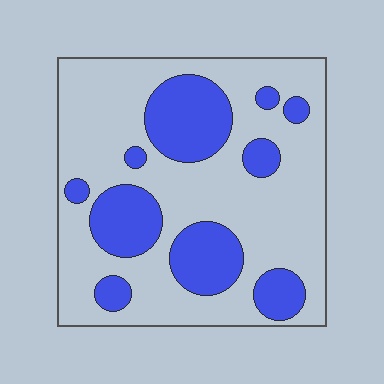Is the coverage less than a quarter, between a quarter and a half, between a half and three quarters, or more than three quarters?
Between a quarter and a half.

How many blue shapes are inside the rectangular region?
10.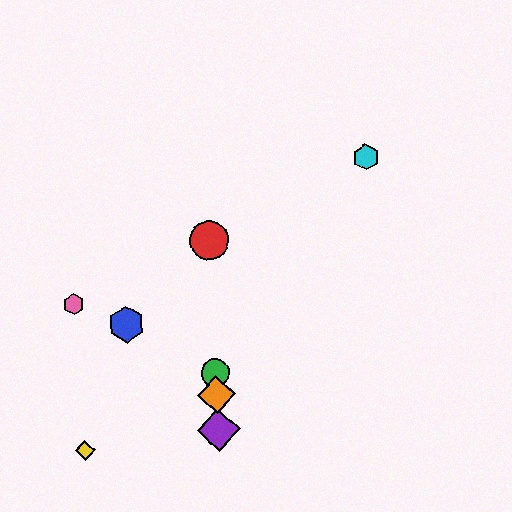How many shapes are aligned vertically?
4 shapes (the red circle, the green circle, the purple diamond, the orange diamond) are aligned vertically.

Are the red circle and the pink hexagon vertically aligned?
No, the red circle is at x≈209 and the pink hexagon is at x≈73.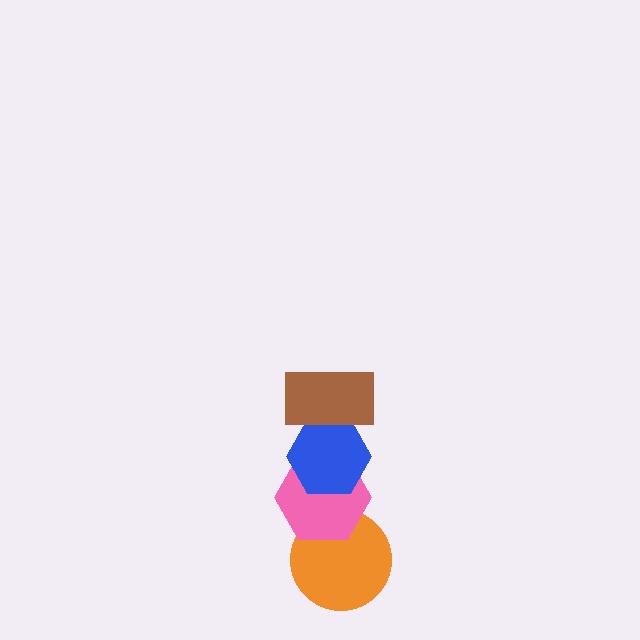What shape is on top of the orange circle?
The pink hexagon is on top of the orange circle.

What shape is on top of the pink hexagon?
The blue hexagon is on top of the pink hexagon.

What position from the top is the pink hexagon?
The pink hexagon is 3rd from the top.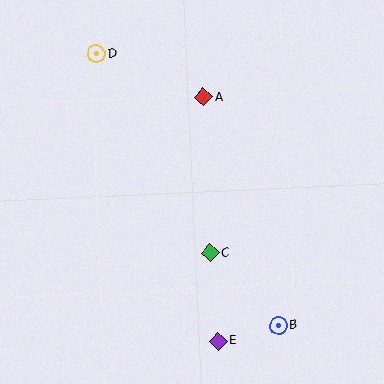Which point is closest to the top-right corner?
Point A is closest to the top-right corner.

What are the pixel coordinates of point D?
Point D is at (96, 54).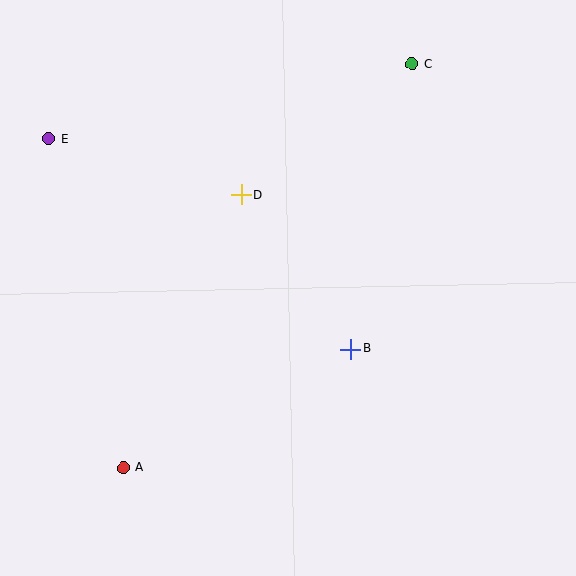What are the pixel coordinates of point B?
Point B is at (351, 349).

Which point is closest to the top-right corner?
Point C is closest to the top-right corner.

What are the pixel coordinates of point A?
Point A is at (123, 468).